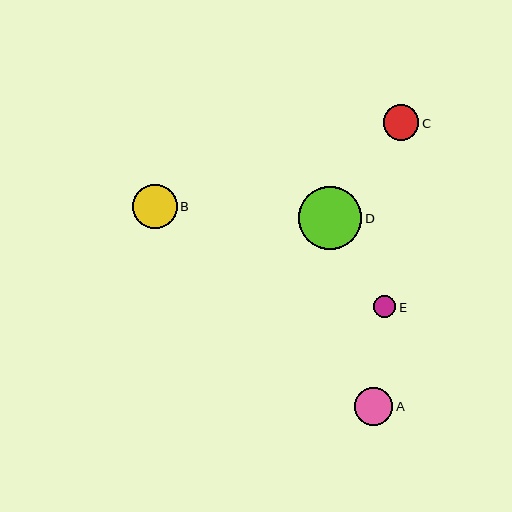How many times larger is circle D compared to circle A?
Circle D is approximately 1.6 times the size of circle A.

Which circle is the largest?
Circle D is the largest with a size of approximately 63 pixels.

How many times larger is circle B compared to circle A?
Circle B is approximately 1.2 times the size of circle A.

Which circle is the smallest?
Circle E is the smallest with a size of approximately 22 pixels.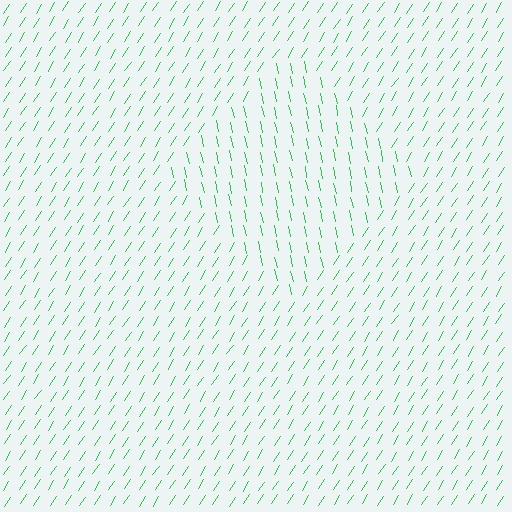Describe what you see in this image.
The image is filled with small green line segments. A diamond region in the image has lines oriented differently from the surrounding lines, creating a visible texture boundary.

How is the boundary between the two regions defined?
The boundary is defined purely by a change in line orientation (approximately 45 degrees difference). All lines are the same color and thickness.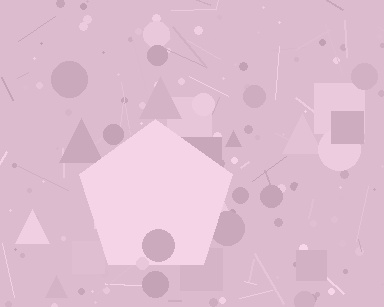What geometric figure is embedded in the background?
A pentagon is embedded in the background.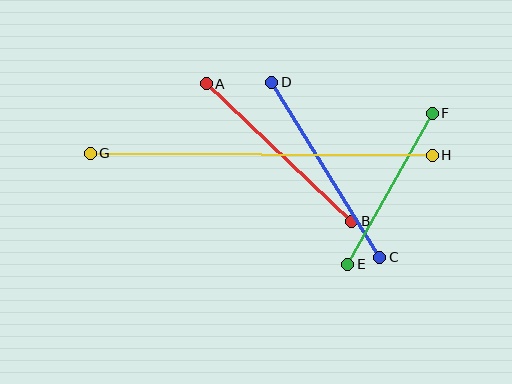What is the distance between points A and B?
The distance is approximately 200 pixels.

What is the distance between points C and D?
The distance is approximately 206 pixels.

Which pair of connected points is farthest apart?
Points G and H are farthest apart.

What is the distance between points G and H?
The distance is approximately 342 pixels.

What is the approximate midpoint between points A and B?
The midpoint is at approximately (279, 152) pixels.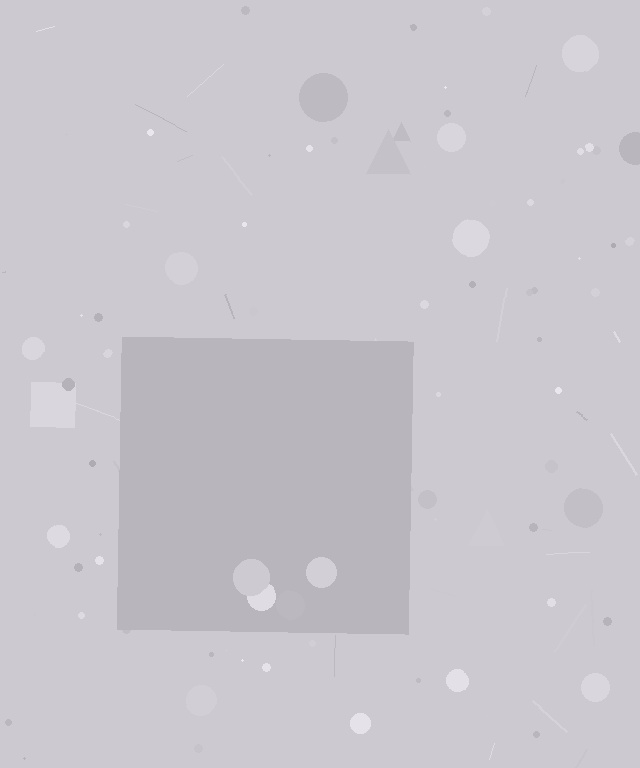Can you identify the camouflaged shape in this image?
The camouflaged shape is a square.